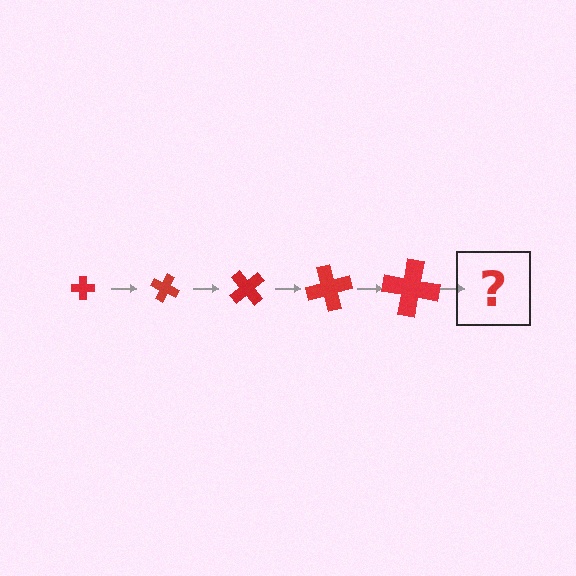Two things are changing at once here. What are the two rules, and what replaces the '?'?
The two rules are that the cross grows larger each step and it rotates 25 degrees each step. The '?' should be a cross, larger than the previous one and rotated 125 degrees from the start.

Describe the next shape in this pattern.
It should be a cross, larger than the previous one and rotated 125 degrees from the start.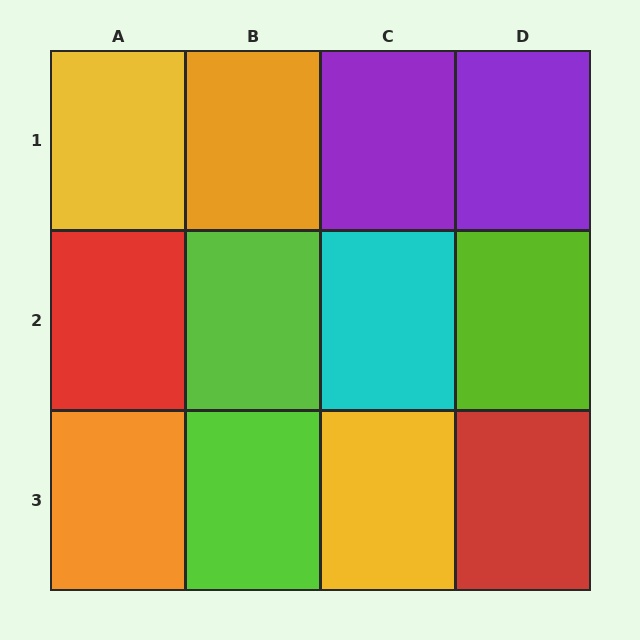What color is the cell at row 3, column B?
Lime.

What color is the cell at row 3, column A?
Orange.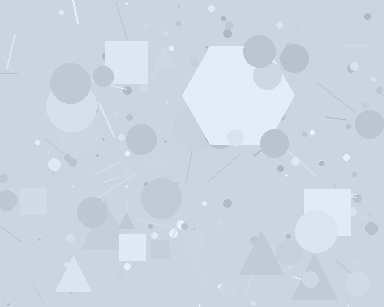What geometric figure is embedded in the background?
A hexagon is embedded in the background.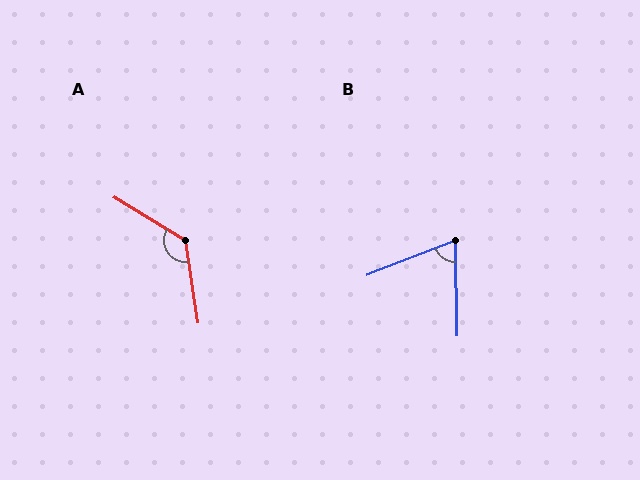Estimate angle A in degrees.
Approximately 130 degrees.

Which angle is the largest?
A, at approximately 130 degrees.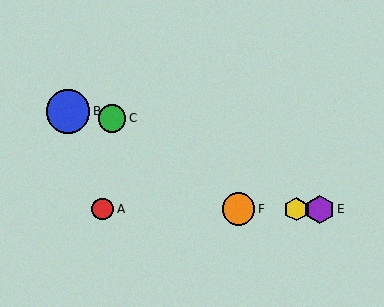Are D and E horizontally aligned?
Yes, both are at y≈209.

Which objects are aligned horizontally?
Objects A, D, E, F are aligned horizontally.